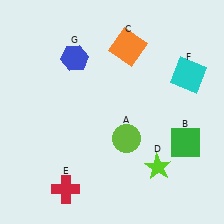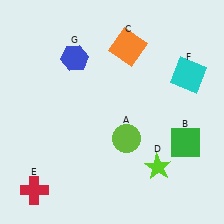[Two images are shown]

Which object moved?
The red cross (E) moved left.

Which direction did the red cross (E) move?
The red cross (E) moved left.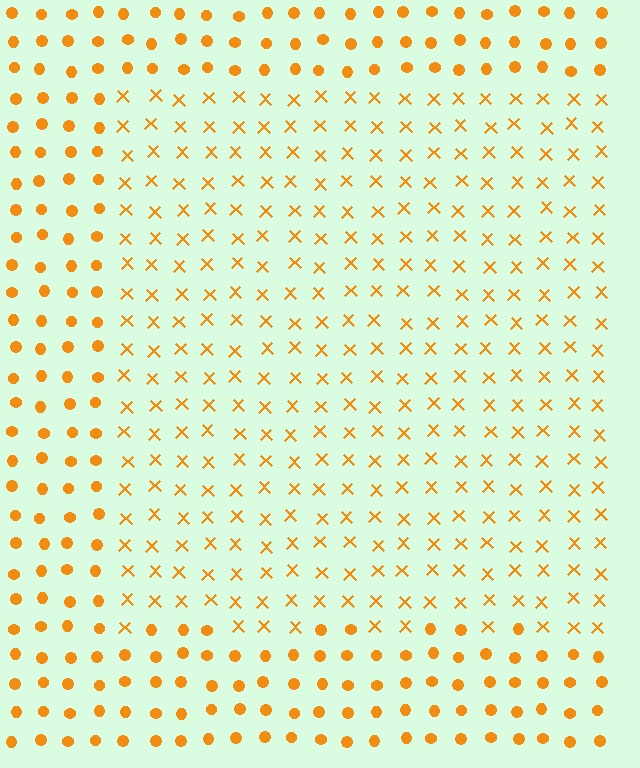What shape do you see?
I see a rectangle.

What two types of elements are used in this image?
The image uses X marks inside the rectangle region and circles outside it.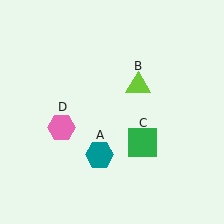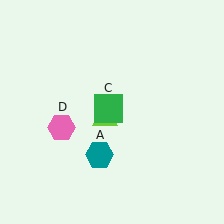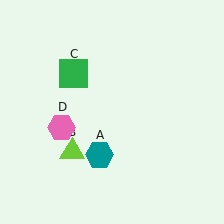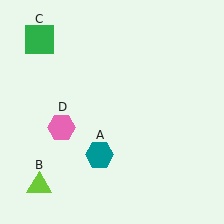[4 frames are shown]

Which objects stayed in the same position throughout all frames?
Teal hexagon (object A) and pink hexagon (object D) remained stationary.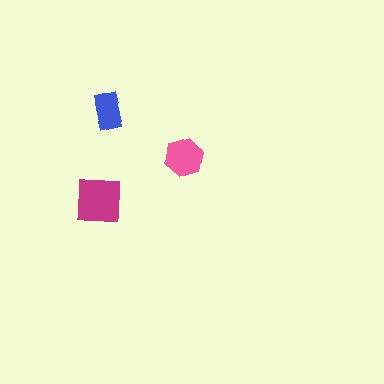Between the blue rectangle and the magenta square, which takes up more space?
The magenta square.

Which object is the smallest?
The blue rectangle.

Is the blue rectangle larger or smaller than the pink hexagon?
Smaller.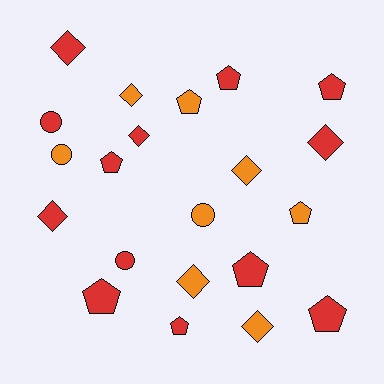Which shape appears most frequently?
Pentagon, with 9 objects.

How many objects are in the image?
There are 21 objects.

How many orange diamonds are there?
There are 4 orange diamonds.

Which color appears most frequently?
Red, with 13 objects.